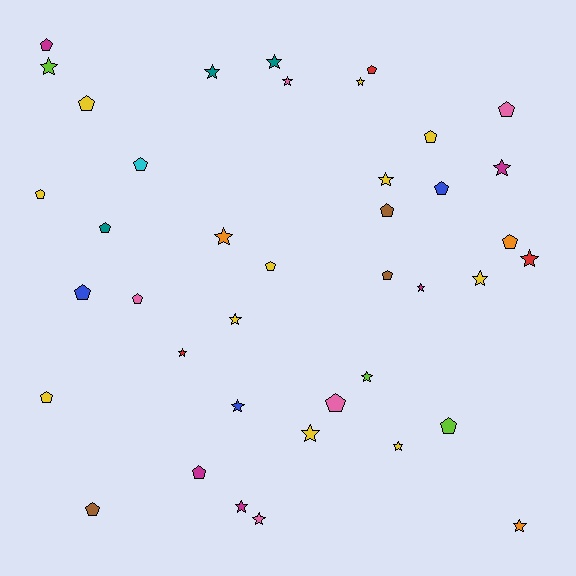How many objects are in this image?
There are 40 objects.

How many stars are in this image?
There are 20 stars.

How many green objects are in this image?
There are no green objects.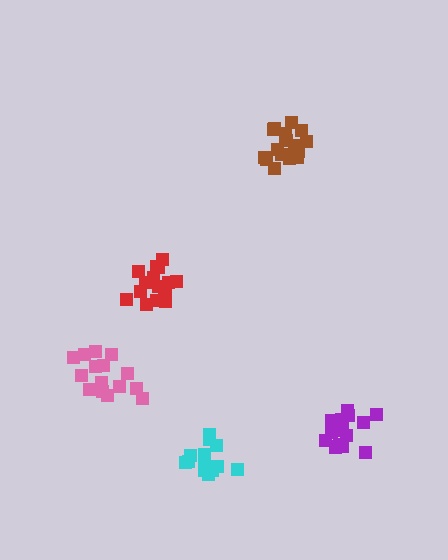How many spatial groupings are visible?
There are 5 spatial groupings.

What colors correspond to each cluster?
The clusters are colored: cyan, pink, red, brown, purple.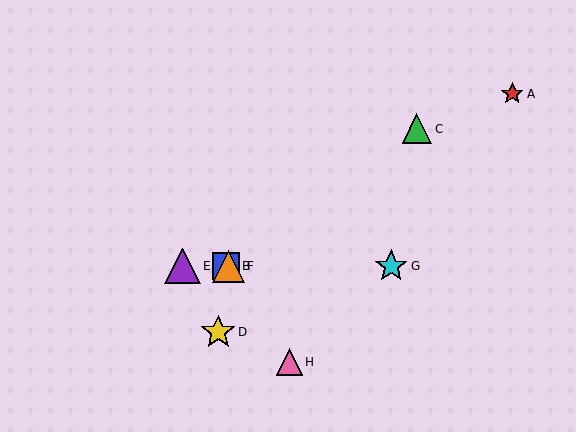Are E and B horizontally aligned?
Yes, both are at y≈266.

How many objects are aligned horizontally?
4 objects (B, E, F, G) are aligned horizontally.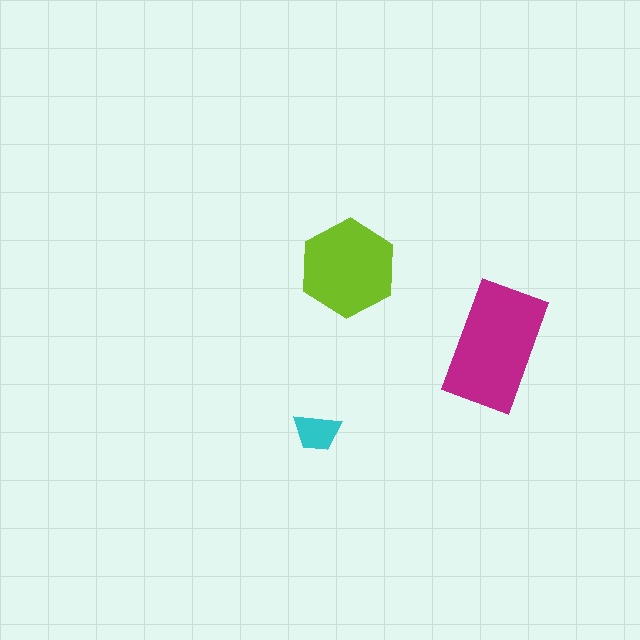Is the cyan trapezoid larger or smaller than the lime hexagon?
Smaller.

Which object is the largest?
The magenta rectangle.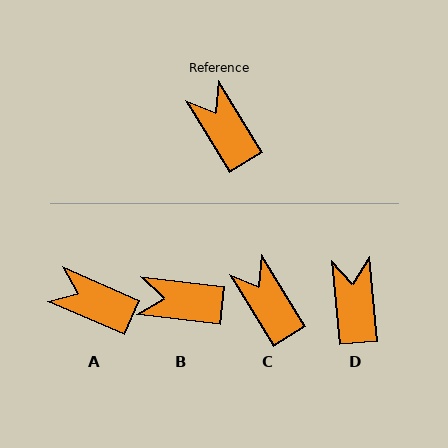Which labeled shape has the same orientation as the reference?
C.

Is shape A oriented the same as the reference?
No, it is off by about 35 degrees.